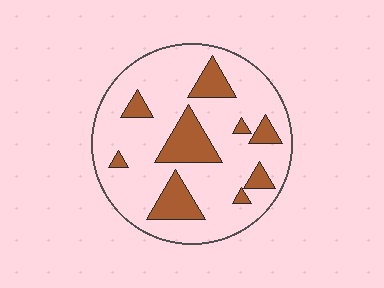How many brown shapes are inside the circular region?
9.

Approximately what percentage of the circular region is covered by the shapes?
Approximately 20%.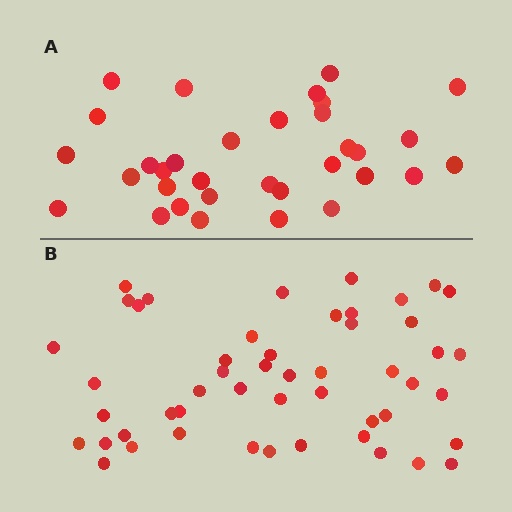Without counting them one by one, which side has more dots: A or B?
Region B (the bottom region) has more dots.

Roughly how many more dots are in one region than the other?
Region B has approximately 15 more dots than region A.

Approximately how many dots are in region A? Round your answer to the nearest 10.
About 30 dots. (The exact count is 33, which rounds to 30.)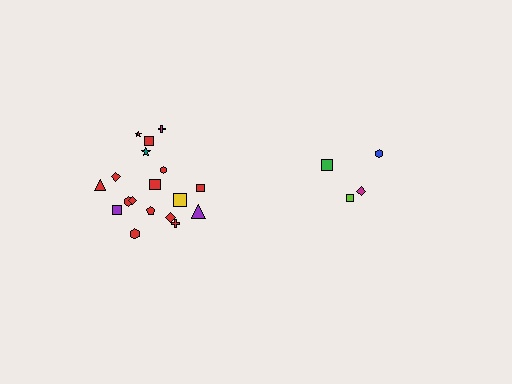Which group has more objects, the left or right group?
The left group.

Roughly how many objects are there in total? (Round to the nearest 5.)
Roughly 20 objects in total.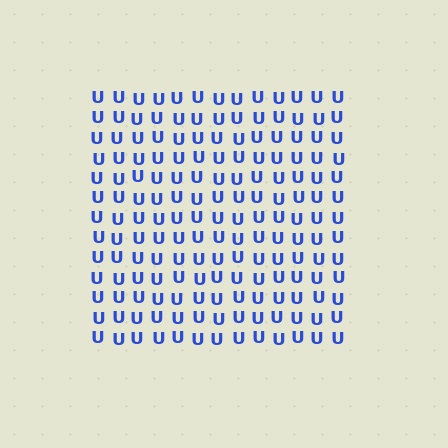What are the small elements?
The small elements are letter U's.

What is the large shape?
The large shape is a square.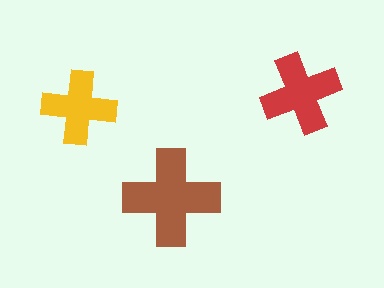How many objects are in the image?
There are 3 objects in the image.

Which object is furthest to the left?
The yellow cross is leftmost.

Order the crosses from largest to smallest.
the brown one, the red one, the yellow one.